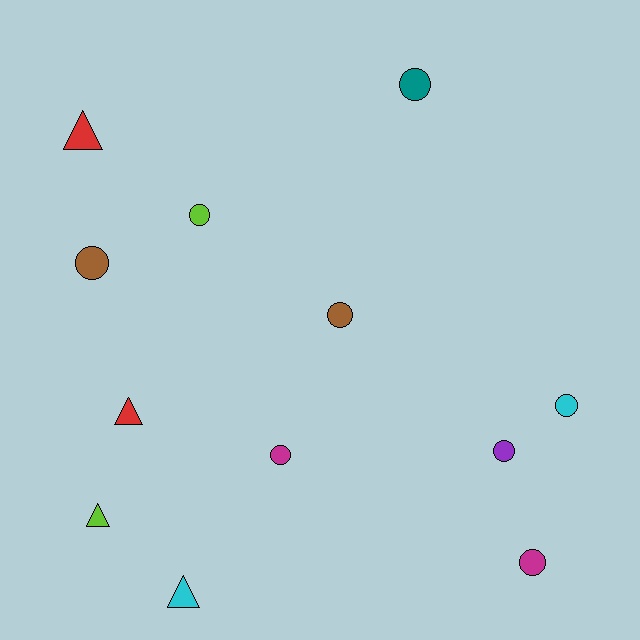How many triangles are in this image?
There are 4 triangles.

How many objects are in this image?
There are 12 objects.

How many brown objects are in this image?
There are 2 brown objects.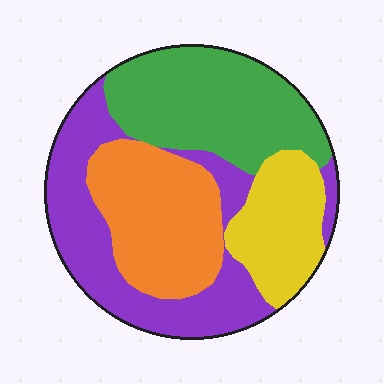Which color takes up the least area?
Yellow, at roughly 15%.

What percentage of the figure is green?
Green covers around 30% of the figure.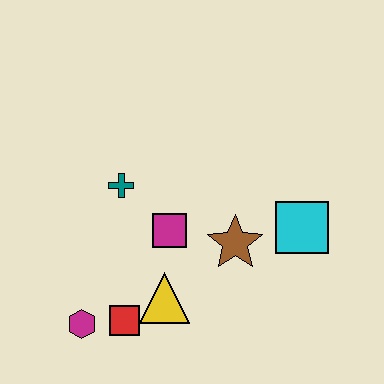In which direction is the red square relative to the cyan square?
The red square is to the left of the cyan square.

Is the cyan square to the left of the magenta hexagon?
No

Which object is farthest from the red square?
The cyan square is farthest from the red square.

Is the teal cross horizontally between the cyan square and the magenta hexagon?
Yes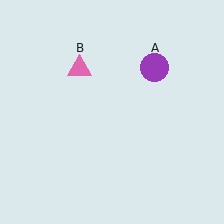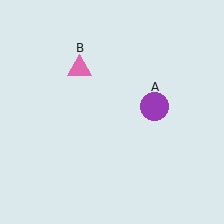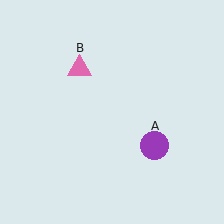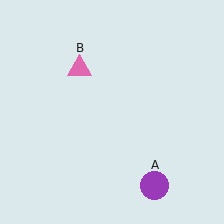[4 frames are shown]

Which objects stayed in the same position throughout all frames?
Pink triangle (object B) remained stationary.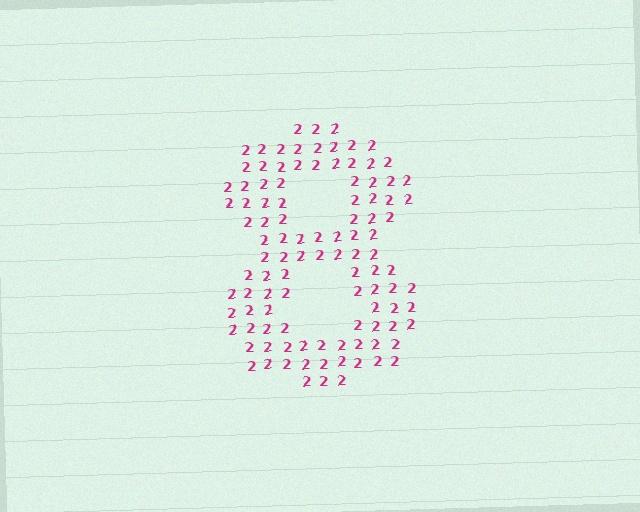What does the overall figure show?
The overall figure shows the digit 8.